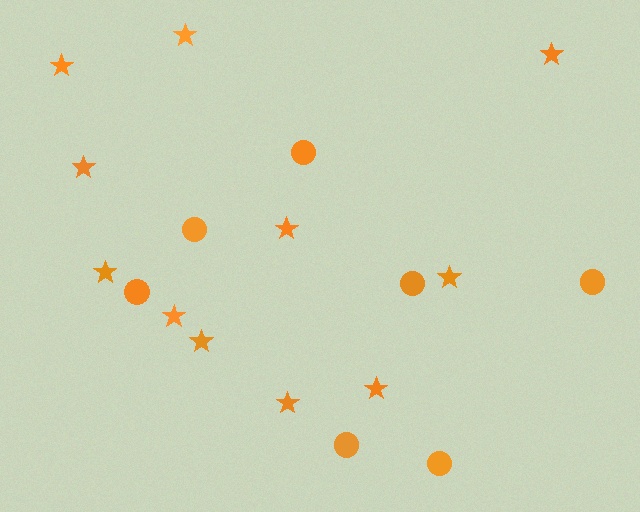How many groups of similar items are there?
There are 2 groups: one group of circles (7) and one group of stars (11).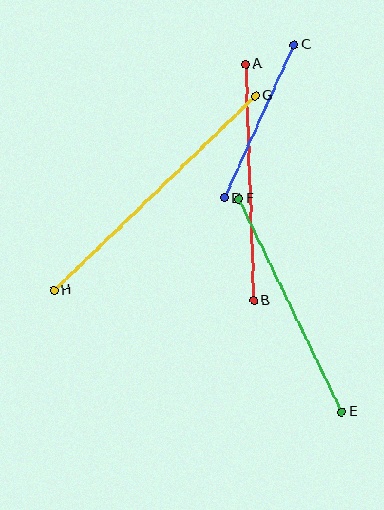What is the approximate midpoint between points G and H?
The midpoint is at approximately (155, 193) pixels.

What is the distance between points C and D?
The distance is approximately 169 pixels.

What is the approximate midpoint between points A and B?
The midpoint is at approximately (250, 182) pixels.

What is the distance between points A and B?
The distance is approximately 237 pixels.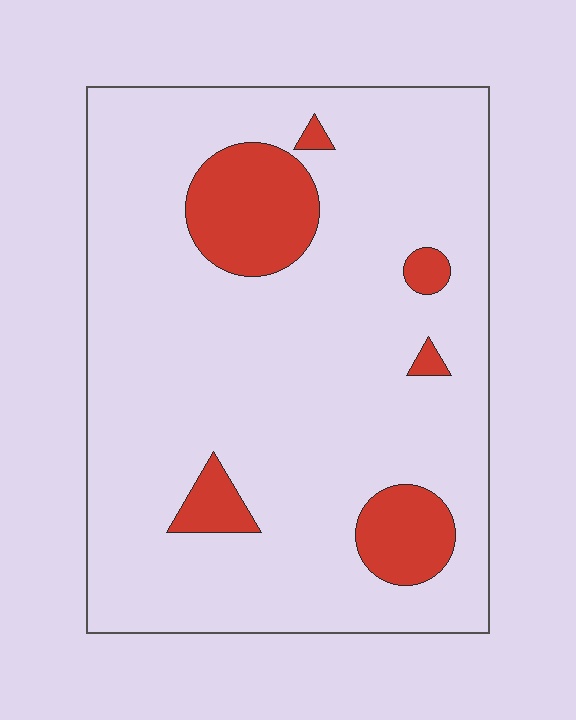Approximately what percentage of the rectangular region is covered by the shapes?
Approximately 15%.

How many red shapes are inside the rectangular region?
6.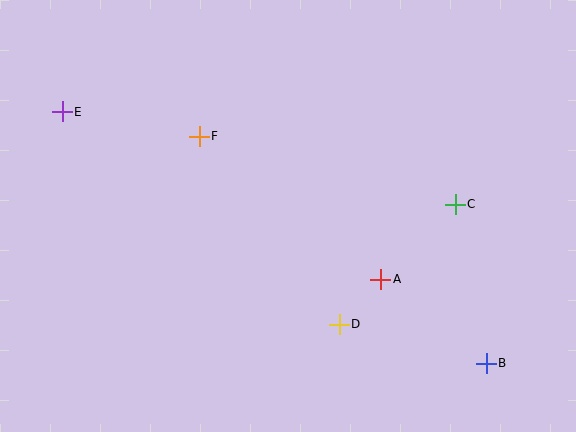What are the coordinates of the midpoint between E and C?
The midpoint between E and C is at (259, 158).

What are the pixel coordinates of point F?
Point F is at (199, 136).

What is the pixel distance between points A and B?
The distance between A and B is 135 pixels.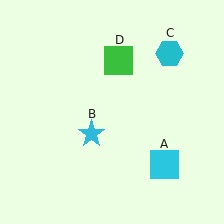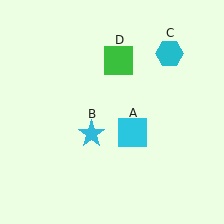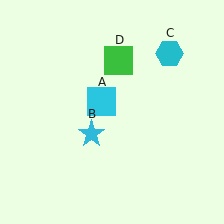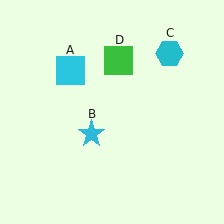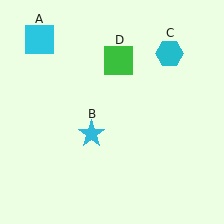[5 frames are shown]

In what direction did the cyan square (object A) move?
The cyan square (object A) moved up and to the left.